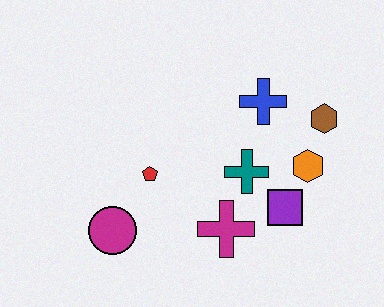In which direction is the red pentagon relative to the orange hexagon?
The red pentagon is to the left of the orange hexagon.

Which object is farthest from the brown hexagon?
The magenta circle is farthest from the brown hexagon.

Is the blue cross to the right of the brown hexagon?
No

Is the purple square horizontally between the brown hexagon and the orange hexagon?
No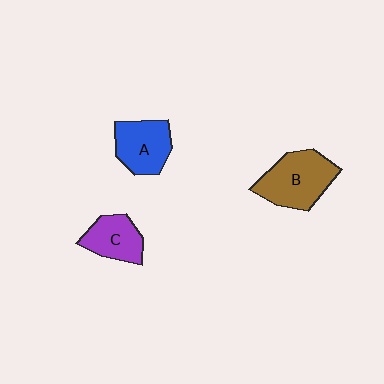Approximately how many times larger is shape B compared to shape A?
Approximately 1.3 times.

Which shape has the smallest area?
Shape C (purple).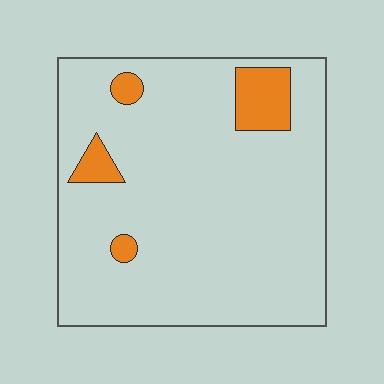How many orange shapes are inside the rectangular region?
4.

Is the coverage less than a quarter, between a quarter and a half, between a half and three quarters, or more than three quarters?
Less than a quarter.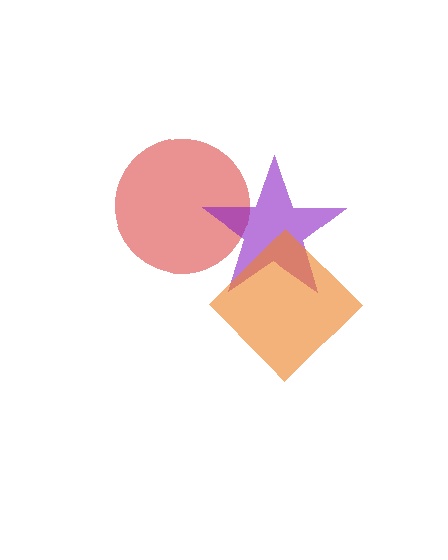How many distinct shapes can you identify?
There are 3 distinct shapes: a red circle, a purple star, an orange diamond.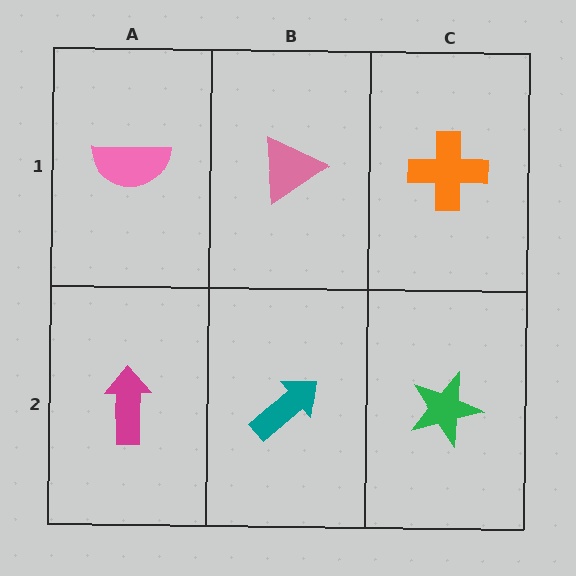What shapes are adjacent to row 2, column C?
An orange cross (row 1, column C), a teal arrow (row 2, column B).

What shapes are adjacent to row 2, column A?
A pink semicircle (row 1, column A), a teal arrow (row 2, column B).